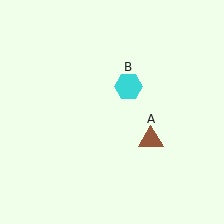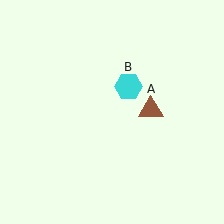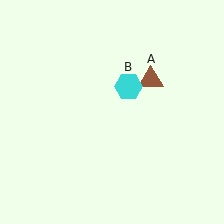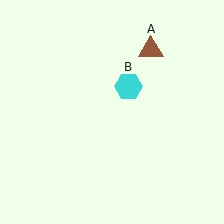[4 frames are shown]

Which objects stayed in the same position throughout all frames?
Cyan hexagon (object B) remained stationary.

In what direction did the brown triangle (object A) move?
The brown triangle (object A) moved up.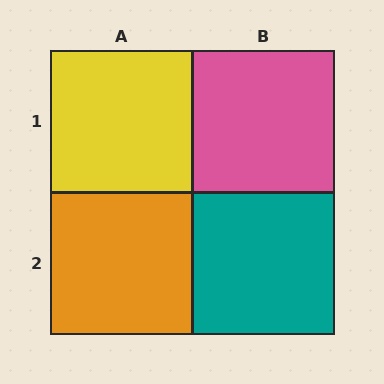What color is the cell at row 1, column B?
Pink.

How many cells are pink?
1 cell is pink.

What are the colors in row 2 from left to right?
Orange, teal.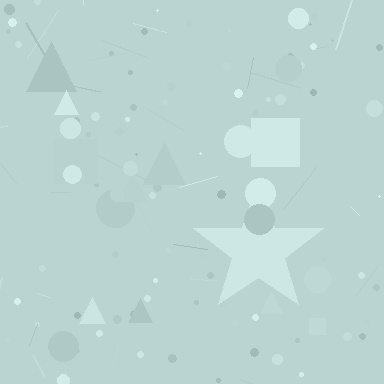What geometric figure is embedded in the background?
A star is embedded in the background.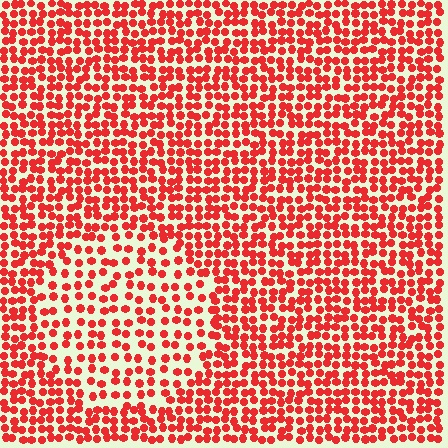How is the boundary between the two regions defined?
The boundary is defined by a change in element density (approximately 1.7x ratio). All elements are the same color, size, and shape.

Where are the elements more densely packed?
The elements are more densely packed outside the circle boundary.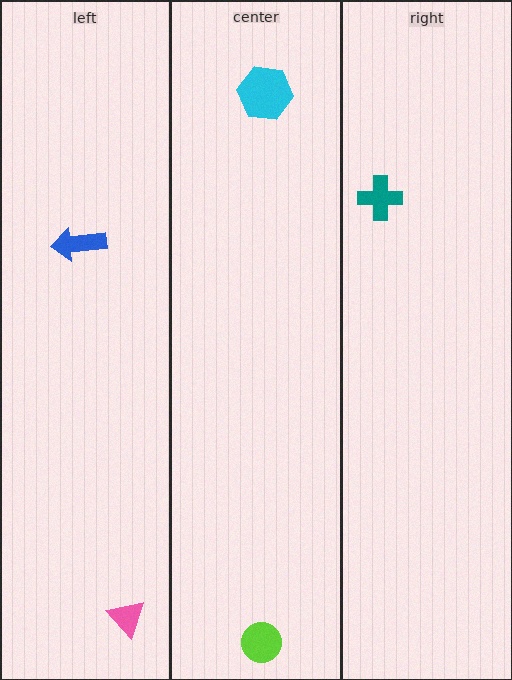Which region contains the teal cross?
The right region.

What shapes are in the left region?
The pink triangle, the blue arrow.